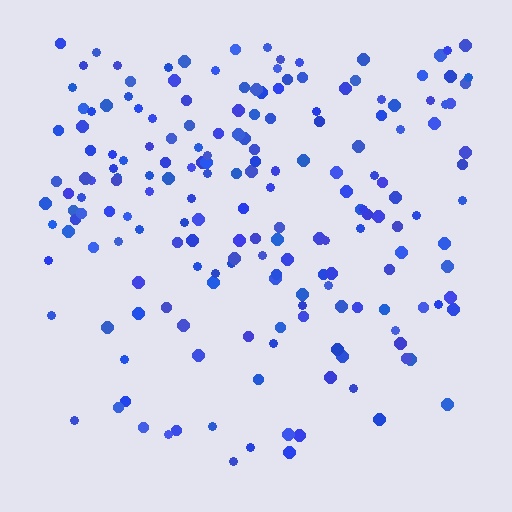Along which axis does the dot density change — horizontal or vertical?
Vertical.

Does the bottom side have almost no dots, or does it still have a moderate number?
Still a moderate number, just noticeably fewer than the top.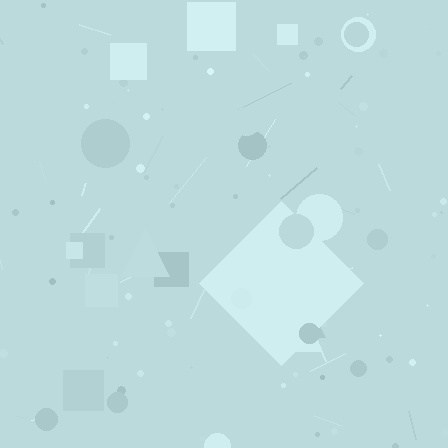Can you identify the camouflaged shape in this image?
The camouflaged shape is a diamond.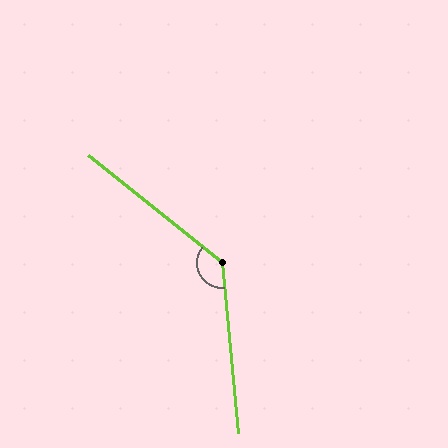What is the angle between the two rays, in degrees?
Approximately 134 degrees.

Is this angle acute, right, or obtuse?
It is obtuse.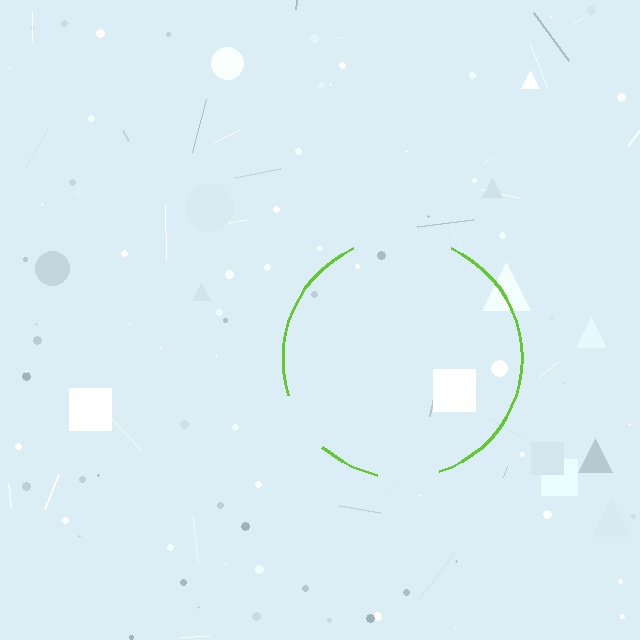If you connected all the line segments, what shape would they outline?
They would outline a circle.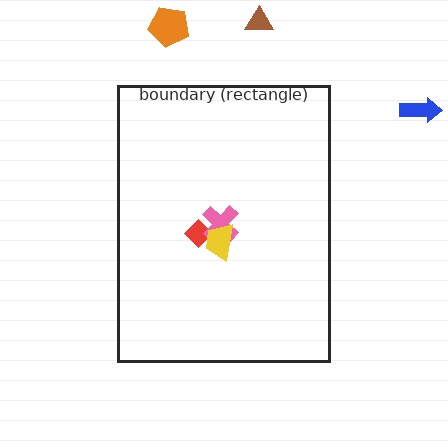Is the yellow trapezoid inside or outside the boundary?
Inside.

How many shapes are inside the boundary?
3 inside, 3 outside.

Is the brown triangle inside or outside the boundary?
Outside.